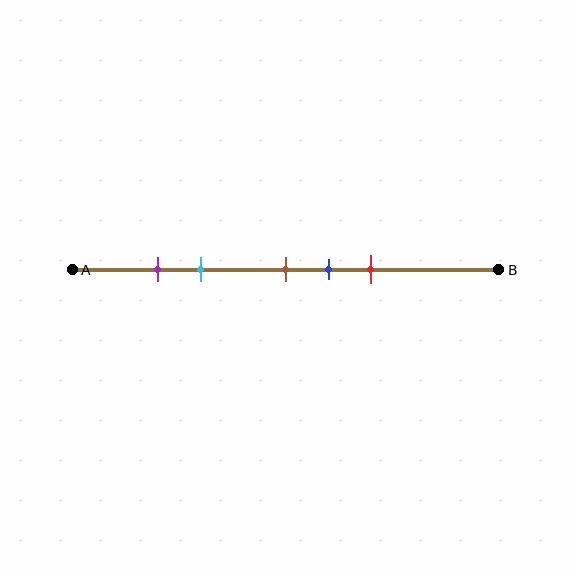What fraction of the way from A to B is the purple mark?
The purple mark is approximately 20% (0.2) of the way from A to B.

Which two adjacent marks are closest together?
The purple and cyan marks are the closest adjacent pair.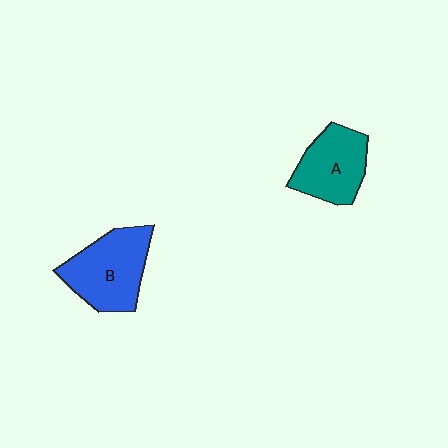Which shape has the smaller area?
Shape A (teal).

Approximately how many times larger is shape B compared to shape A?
Approximately 1.2 times.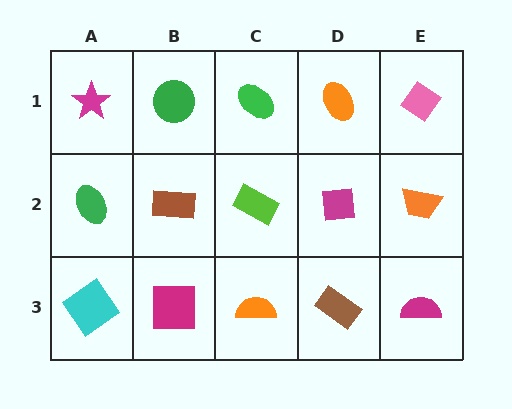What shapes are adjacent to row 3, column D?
A magenta square (row 2, column D), an orange semicircle (row 3, column C), a magenta semicircle (row 3, column E).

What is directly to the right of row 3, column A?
A magenta square.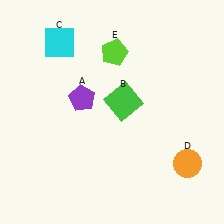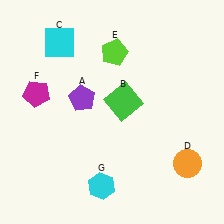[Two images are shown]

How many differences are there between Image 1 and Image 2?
There are 2 differences between the two images.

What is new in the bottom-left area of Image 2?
A cyan hexagon (G) was added in the bottom-left area of Image 2.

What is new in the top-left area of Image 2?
A magenta pentagon (F) was added in the top-left area of Image 2.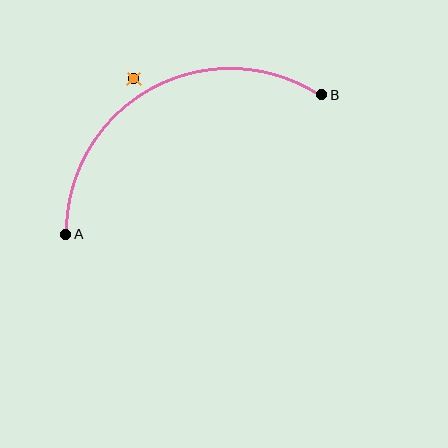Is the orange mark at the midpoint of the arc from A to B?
No — the orange mark does not lie on the arc at all. It sits slightly outside the curve.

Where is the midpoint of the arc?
The arc midpoint is the point on the curve farthest from the straight line joining A and B. It sits above that line.